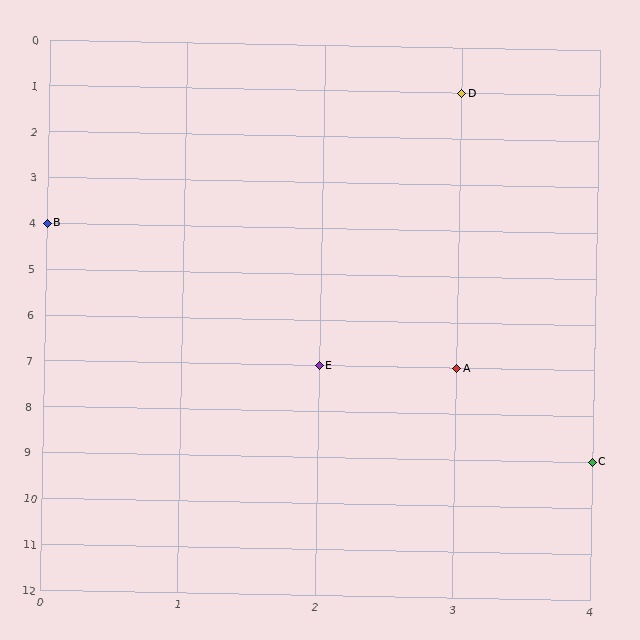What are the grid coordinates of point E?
Point E is at grid coordinates (2, 7).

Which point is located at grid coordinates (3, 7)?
Point A is at (3, 7).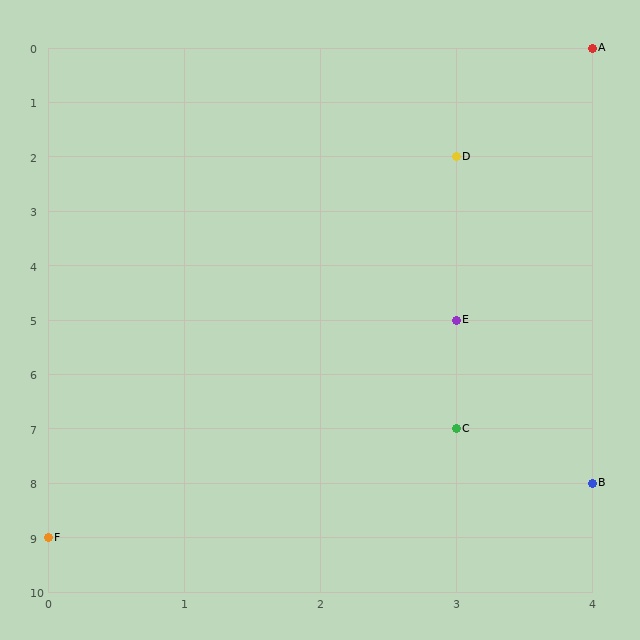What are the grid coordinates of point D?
Point D is at grid coordinates (3, 2).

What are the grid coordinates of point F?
Point F is at grid coordinates (0, 9).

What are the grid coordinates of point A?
Point A is at grid coordinates (4, 0).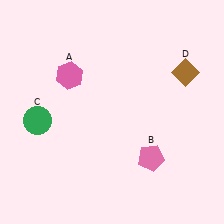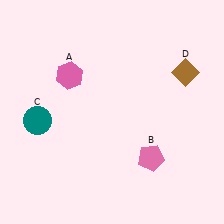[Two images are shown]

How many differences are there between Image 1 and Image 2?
There is 1 difference between the two images.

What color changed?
The circle (C) changed from green in Image 1 to teal in Image 2.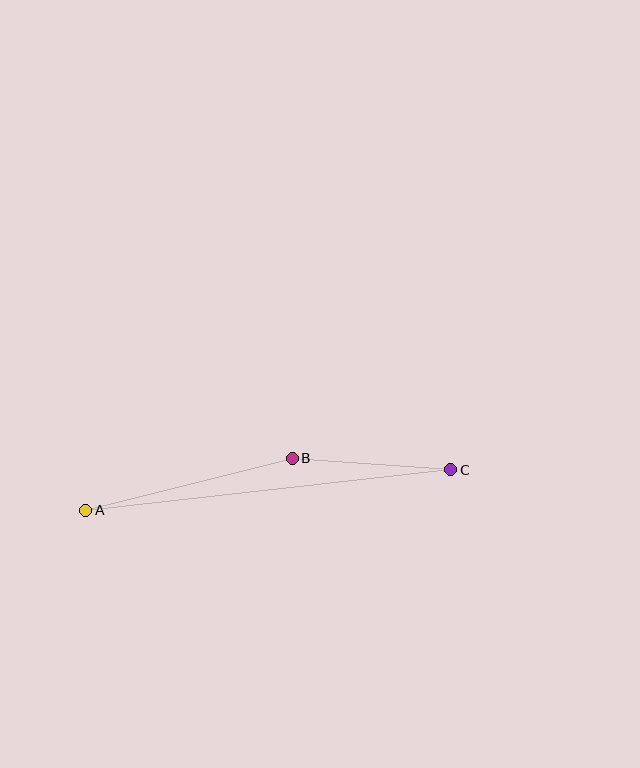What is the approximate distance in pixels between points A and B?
The distance between A and B is approximately 213 pixels.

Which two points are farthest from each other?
Points A and C are farthest from each other.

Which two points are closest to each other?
Points B and C are closest to each other.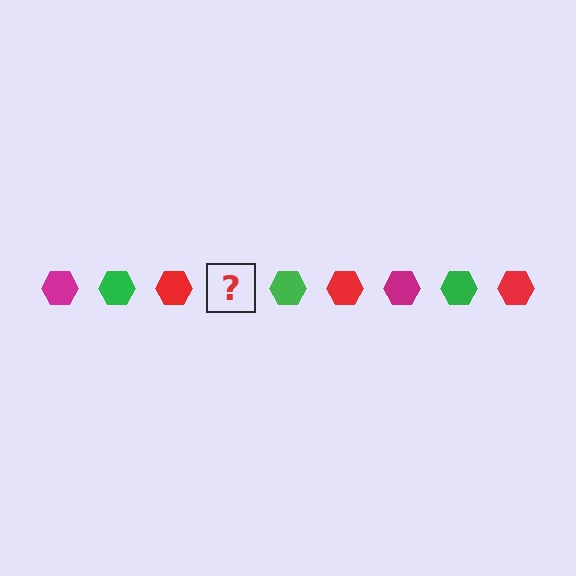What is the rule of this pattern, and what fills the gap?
The rule is that the pattern cycles through magenta, green, red hexagons. The gap should be filled with a magenta hexagon.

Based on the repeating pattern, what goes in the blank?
The blank should be a magenta hexagon.